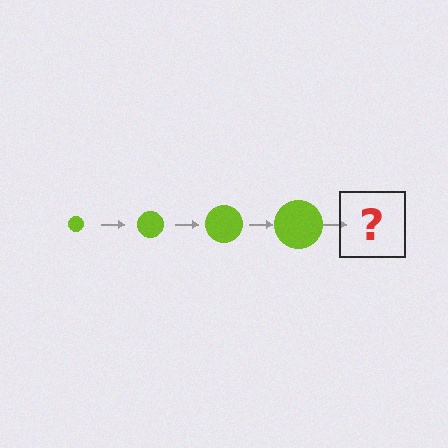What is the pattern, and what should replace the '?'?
The pattern is that the circle gets progressively larger each step. The '?' should be a lime circle, larger than the previous one.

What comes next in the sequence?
The next element should be a lime circle, larger than the previous one.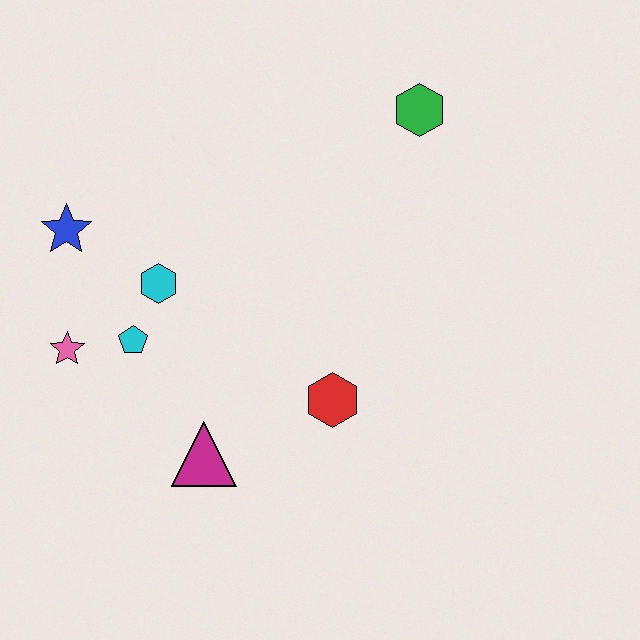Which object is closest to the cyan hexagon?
The cyan pentagon is closest to the cyan hexagon.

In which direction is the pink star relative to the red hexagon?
The pink star is to the left of the red hexagon.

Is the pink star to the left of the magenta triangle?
Yes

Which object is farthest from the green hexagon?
The pink star is farthest from the green hexagon.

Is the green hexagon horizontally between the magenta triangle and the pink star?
No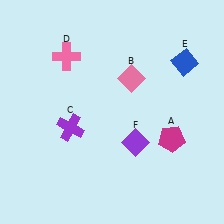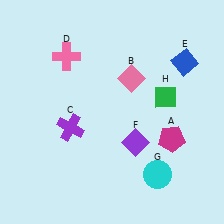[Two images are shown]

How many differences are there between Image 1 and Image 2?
There are 2 differences between the two images.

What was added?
A cyan circle (G), a green diamond (H) were added in Image 2.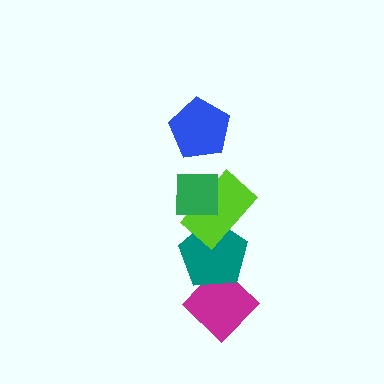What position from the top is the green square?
The green square is 2nd from the top.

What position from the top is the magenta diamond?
The magenta diamond is 5th from the top.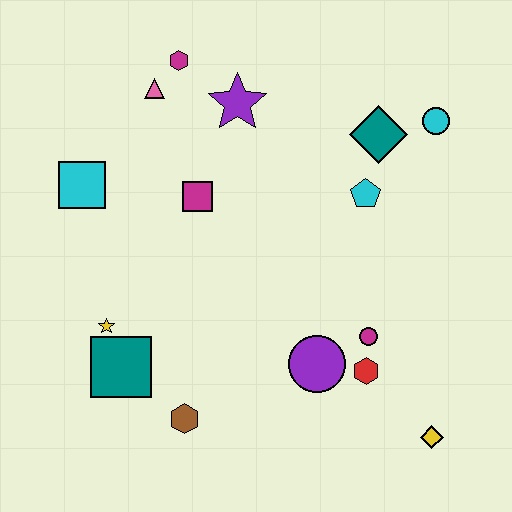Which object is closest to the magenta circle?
The red hexagon is closest to the magenta circle.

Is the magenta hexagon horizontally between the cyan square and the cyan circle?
Yes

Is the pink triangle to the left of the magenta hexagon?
Yes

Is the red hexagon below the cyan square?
Yes